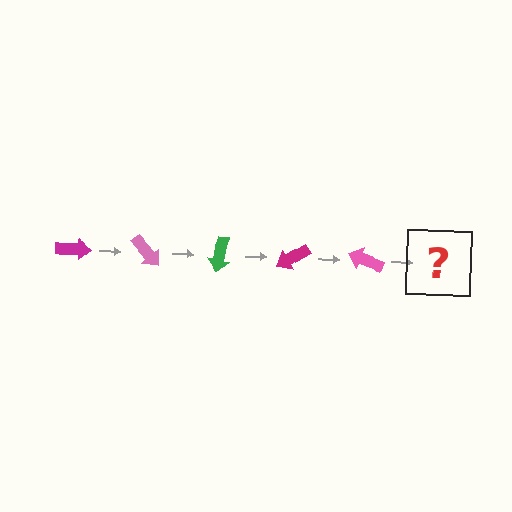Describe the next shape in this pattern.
It should be a green arrow, rotated 250 degrees from the start.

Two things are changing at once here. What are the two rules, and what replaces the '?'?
The two rules are that it rotates 50 degrees each step and the color cycles through magenta, pink, and green. The '?' should be a green arrow, rotated 250 degrees from the start.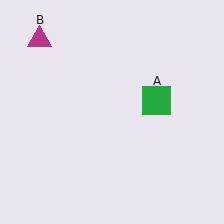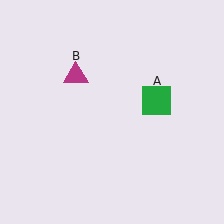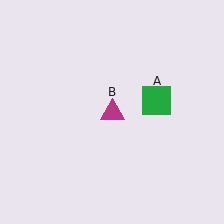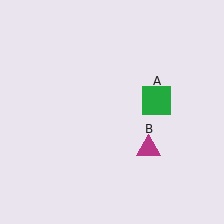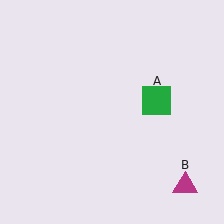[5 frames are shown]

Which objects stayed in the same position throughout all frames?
Green square (object A) remained stationary.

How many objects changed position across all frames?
1 object changed position: magenta triangle (object B).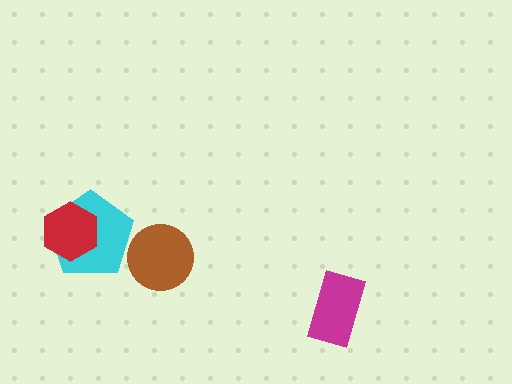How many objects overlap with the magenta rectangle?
0 objects overlap with the magenta rectangle.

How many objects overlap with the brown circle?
0 objects overlap with the brown circle.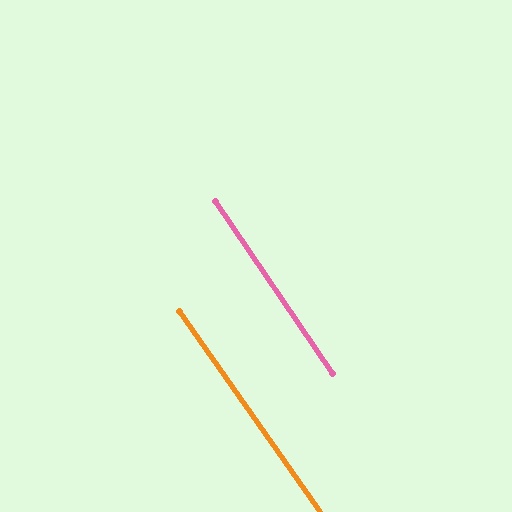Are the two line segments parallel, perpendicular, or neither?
Parallel — their directions differ by only 0.9°.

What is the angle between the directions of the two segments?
Approximately 1 degree.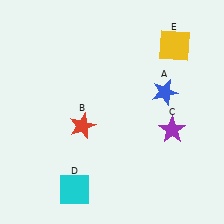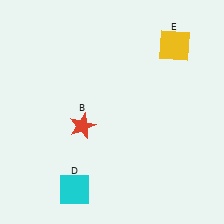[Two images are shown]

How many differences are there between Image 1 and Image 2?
There are 2 differences between the two images.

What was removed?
The purple star (C), the blue star (A) were removed in Image 2.